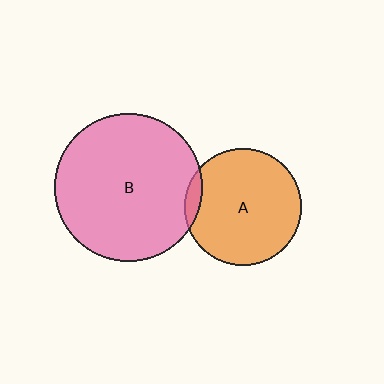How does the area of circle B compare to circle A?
Approximately 1.6 times.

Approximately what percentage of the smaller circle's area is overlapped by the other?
Approximately 5%.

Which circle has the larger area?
Circle B (pink).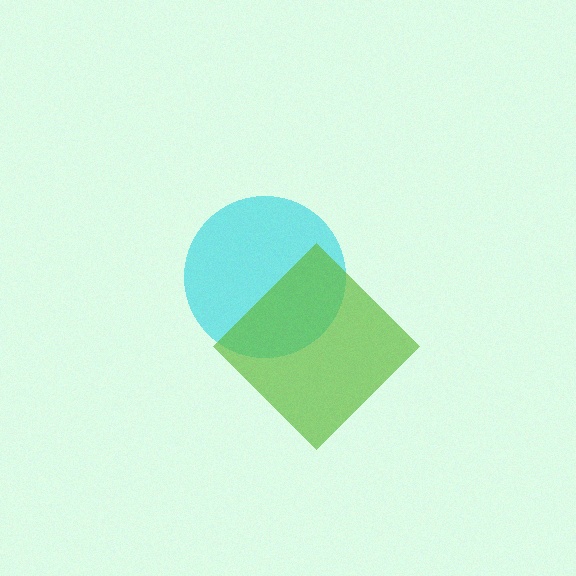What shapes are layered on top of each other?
The layered shapes are: a cyan circle, a lime diamond.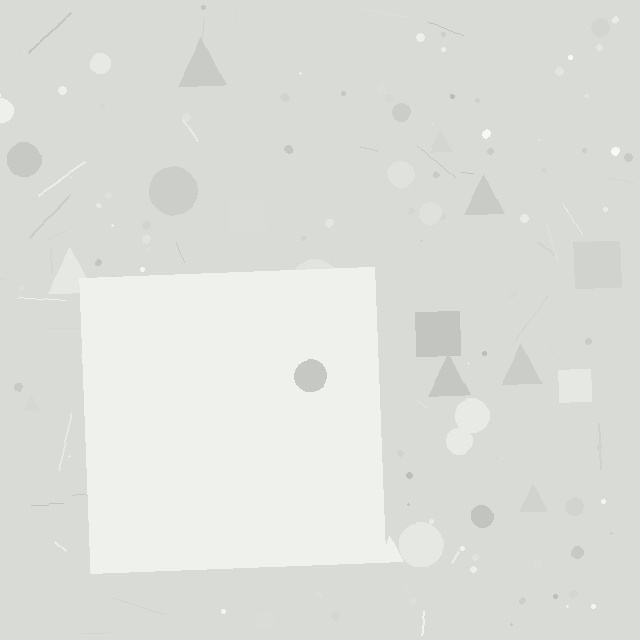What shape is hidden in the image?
A square is hidden in the image.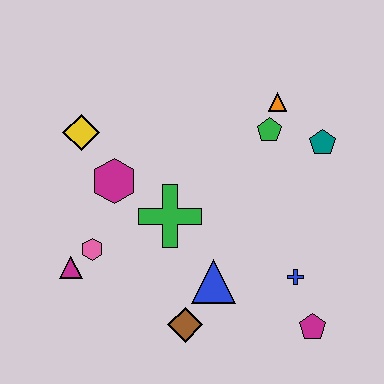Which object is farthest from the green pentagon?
The magenta triangle is farthest from the green pentagon.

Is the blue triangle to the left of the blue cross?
Yes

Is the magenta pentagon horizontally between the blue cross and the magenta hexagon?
No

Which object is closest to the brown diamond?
The blue triangle is closest to the brown diamond.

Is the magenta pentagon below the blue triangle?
Yes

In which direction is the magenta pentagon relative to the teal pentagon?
The magenta pentagon is below the teal pentagon.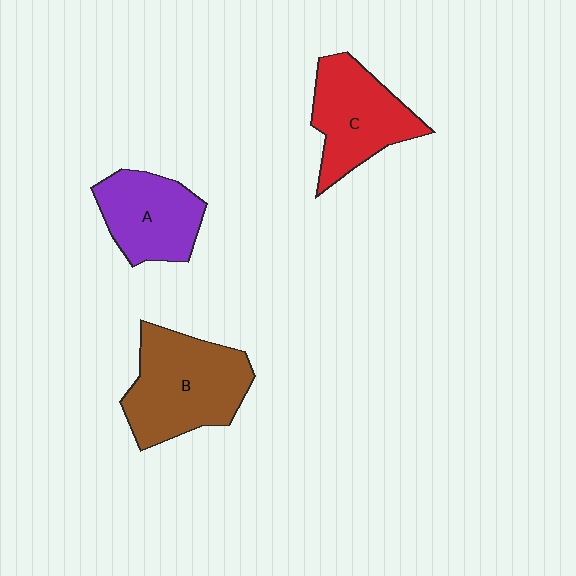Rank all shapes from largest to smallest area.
From largest to smallest: B (brown), C (red), A (purple).